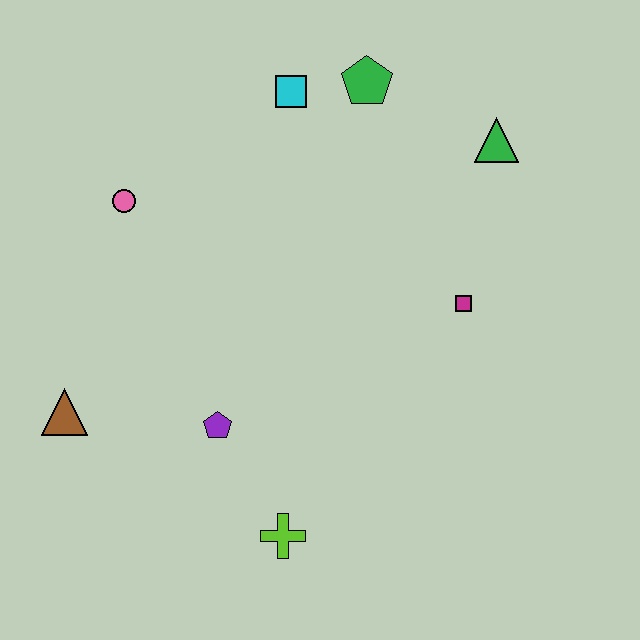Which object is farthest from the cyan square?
The lime cross is farthest from the cyan square.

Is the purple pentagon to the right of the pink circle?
Yes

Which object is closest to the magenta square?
The green triangle is closest to the magenta square.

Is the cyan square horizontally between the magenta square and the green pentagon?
No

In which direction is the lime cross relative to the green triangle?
The lime cross is below the green triangle.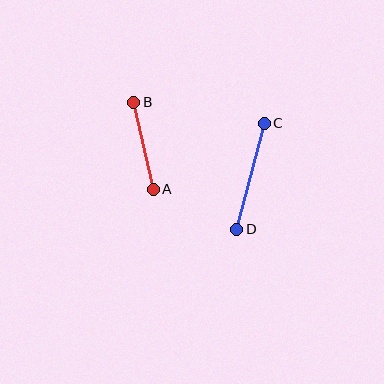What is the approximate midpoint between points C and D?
The midpoint is at approximately (251, 176) pixels.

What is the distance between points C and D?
The distance is approximately 110 pixels.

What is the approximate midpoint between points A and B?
The midpoint is at approximately (144, 146) pixels.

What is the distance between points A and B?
The distance is approximately 89 pixels.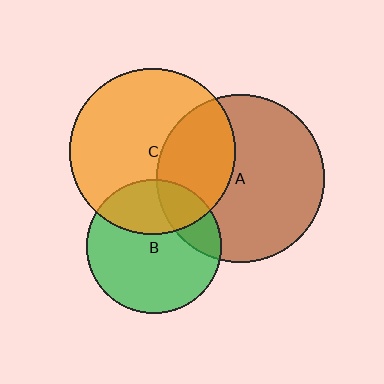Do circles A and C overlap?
Yes.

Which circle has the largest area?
Circle A (brown).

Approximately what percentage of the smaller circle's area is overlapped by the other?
Approximately 35%.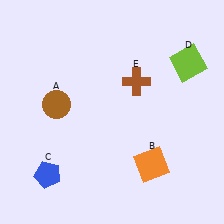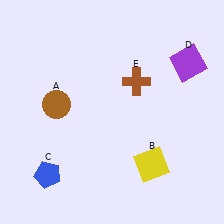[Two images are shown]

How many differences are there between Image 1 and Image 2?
There are 2 differences between the two images.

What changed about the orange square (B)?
In Image 1, B is orange. In Image 2, it changed to yellow.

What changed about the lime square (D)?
In Image 1, D is lime. In Image 2, it changed to purple.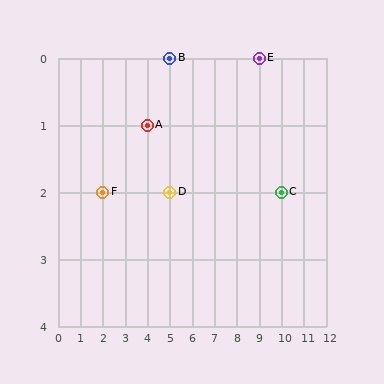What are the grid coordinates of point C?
Point C is at grid coordinates (10, 2).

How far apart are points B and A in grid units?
Points B and A are 1 column and 1 row apart (about 1.4 grid units diagonally).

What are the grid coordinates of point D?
Point D is at grid coordinates (5, 2).